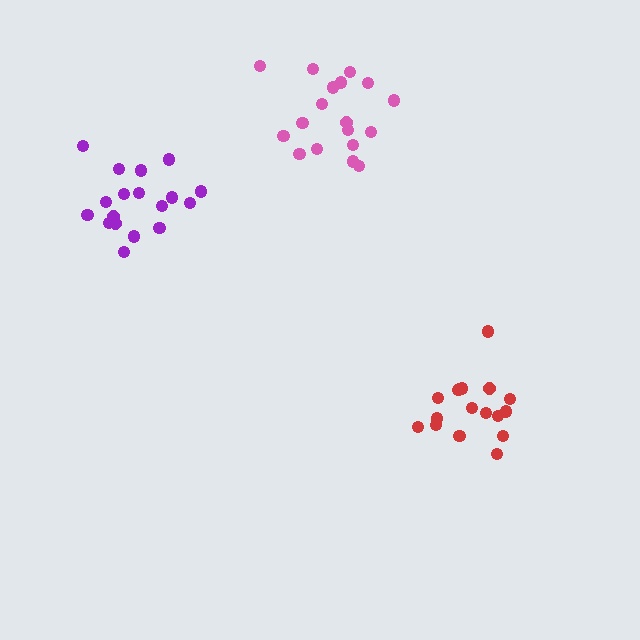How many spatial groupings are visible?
There are 3 spatial groupings.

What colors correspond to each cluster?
The clusters are colored: red, pink, purple.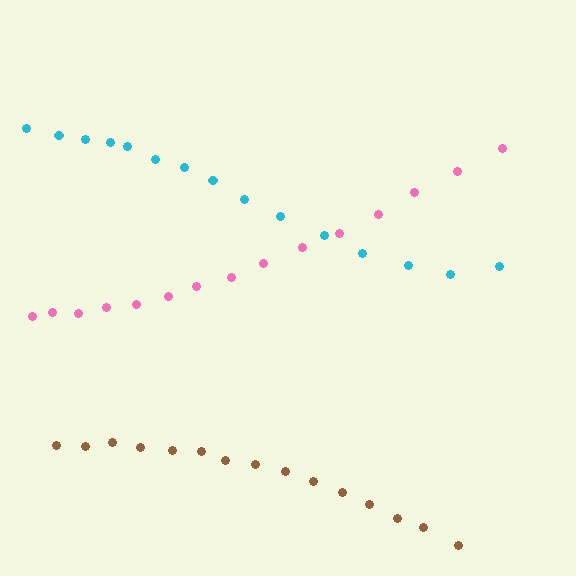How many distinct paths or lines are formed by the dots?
There are 3 distinct paths.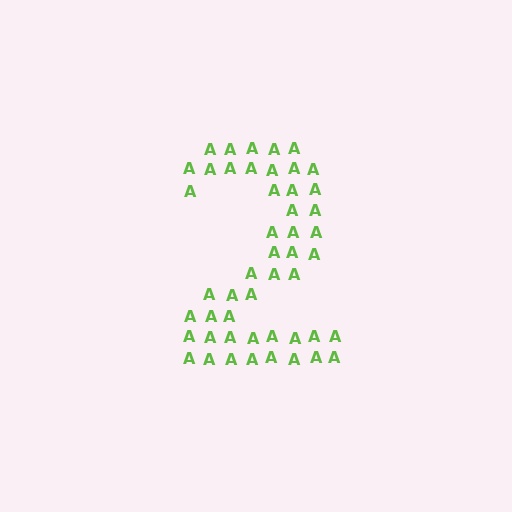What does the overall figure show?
The overall figure shows the digit 2.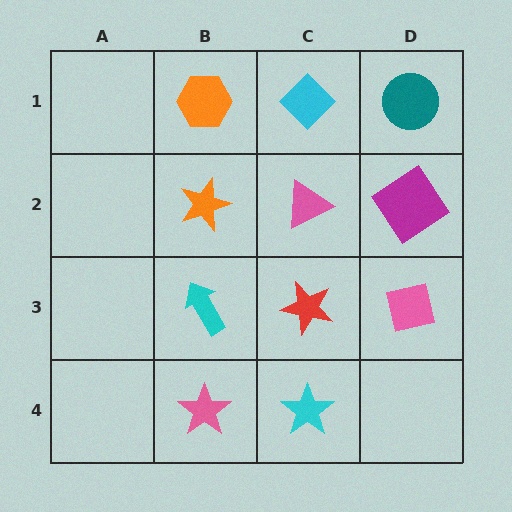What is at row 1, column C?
A cyan diamond.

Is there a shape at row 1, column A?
No, that cell is empty.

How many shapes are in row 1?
3 shapes.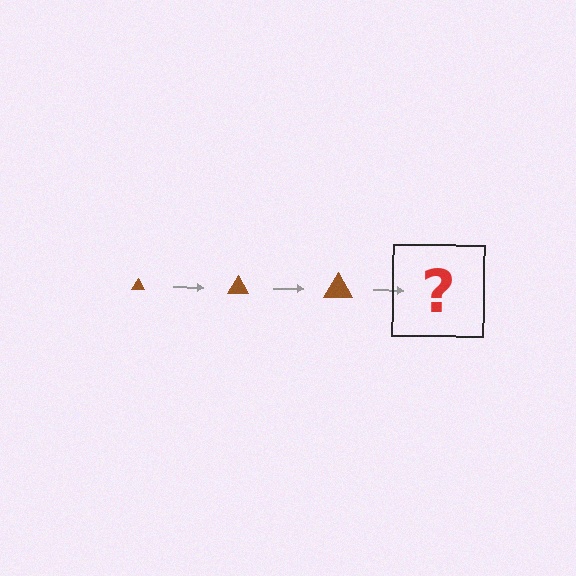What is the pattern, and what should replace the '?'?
The pattern is that the triangle gets progressively larger each step. The '?' should be a brown triangle, larger than the previous one.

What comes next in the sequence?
The next element should be a brown triangle, larger than the previous one.